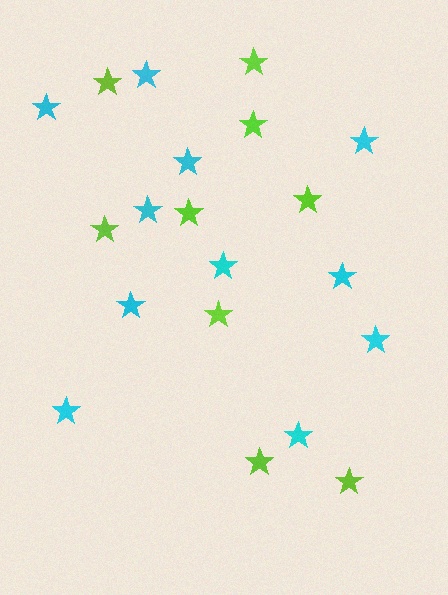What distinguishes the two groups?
There are 2 groups: one group of lime stars (9) and one group of cyan stars (11).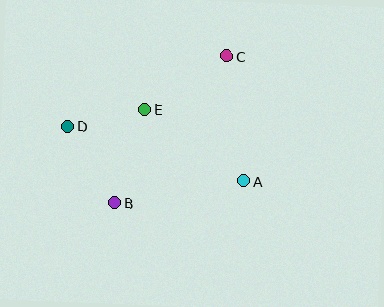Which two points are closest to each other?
Points D and E are closest to each other.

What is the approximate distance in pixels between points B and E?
The distance between B and E is approximately 98 pixels.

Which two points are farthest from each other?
Points A and D are farthest from each other.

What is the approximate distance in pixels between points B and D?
The distance between B and D is approximately 90 pixels.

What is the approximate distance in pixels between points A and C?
The distance between A and C is approximately 126 pixels.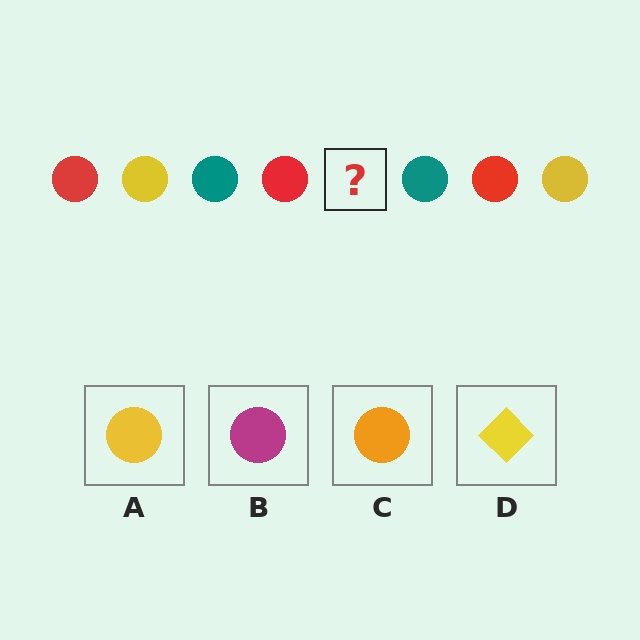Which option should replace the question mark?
Option A.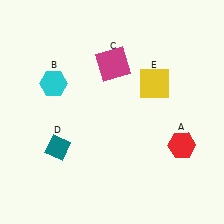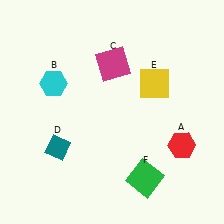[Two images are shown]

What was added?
A green square (F) was added in Image 2.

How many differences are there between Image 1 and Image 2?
There is 1 difference between the two images.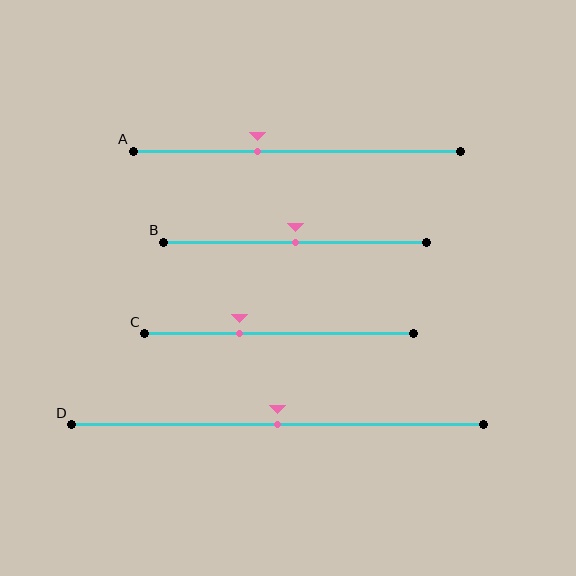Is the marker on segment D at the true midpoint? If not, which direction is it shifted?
Yes, the marker on segment D is at the true midpoint.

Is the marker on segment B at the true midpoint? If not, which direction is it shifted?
Yes, the marker on segment B is at the true midpoint.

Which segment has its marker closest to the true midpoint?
Segment B has its marker closest to the true midpoint.